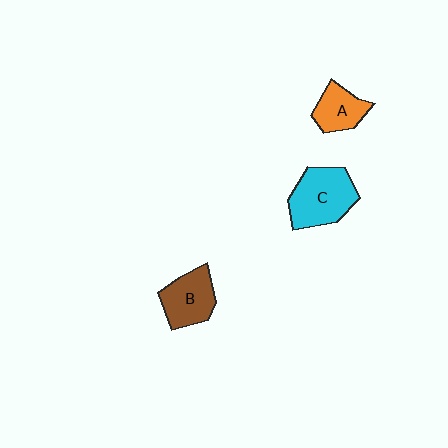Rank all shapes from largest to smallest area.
From largest to smallest: C (cyan), B (brown), A (orange).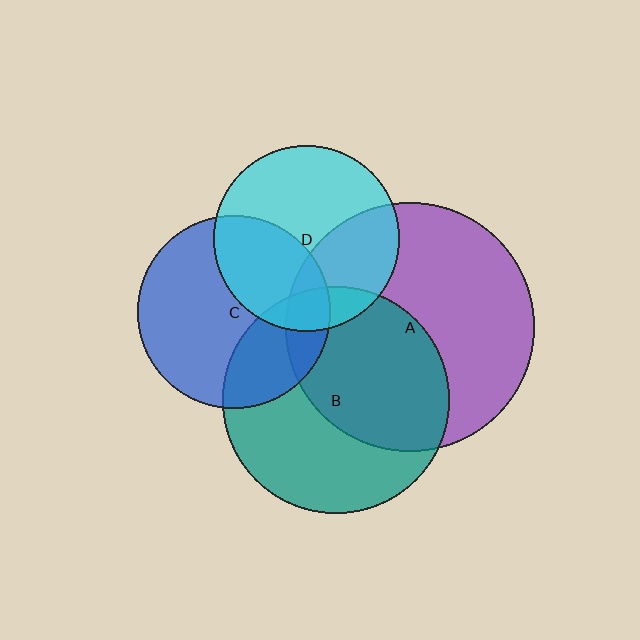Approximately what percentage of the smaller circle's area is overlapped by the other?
Approximately 35%.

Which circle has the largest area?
Circle A (purple).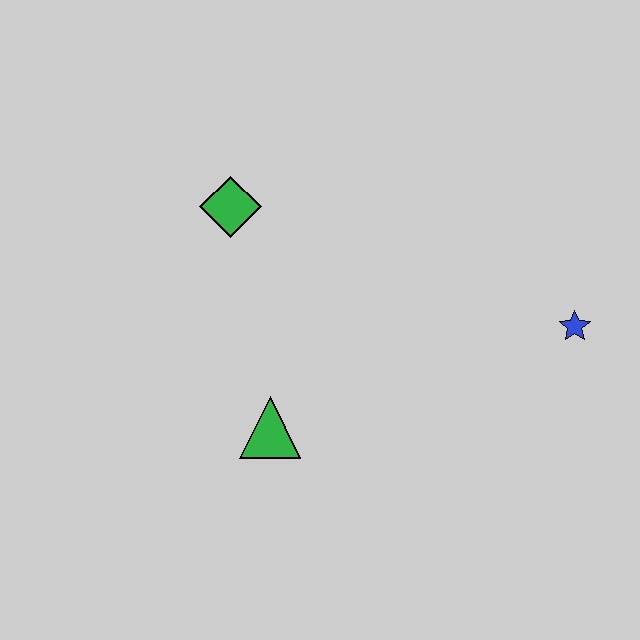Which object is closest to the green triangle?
The green diamond is closest to the green triangle.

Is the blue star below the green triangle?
No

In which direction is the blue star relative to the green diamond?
The blue star is to the right of the green diamond.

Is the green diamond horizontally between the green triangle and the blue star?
No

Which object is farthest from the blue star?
The green diamond is farthest from the blue star.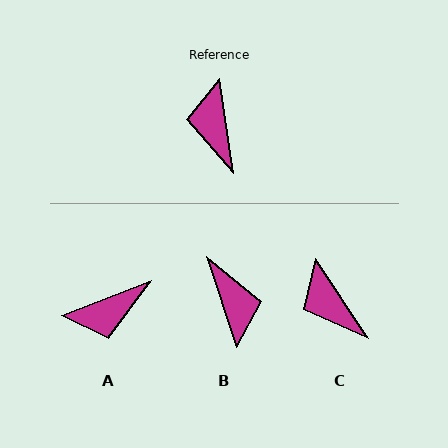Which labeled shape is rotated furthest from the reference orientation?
B, about 170 degrees away.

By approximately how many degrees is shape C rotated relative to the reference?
Approximately 25 degrees counter-clockwise.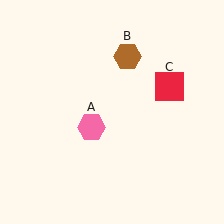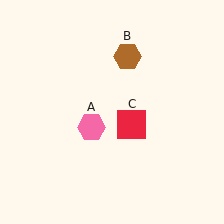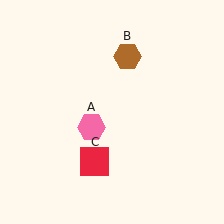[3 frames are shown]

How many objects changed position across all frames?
1 object changed position: red square (object C).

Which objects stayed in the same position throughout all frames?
Pink hexagon (object A) and brown hexagon (object B) remained stationary.